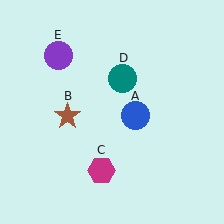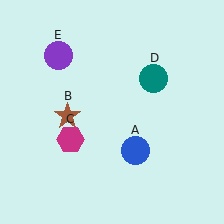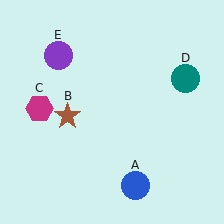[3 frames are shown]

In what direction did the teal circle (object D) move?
The teal circle (object D) moved right.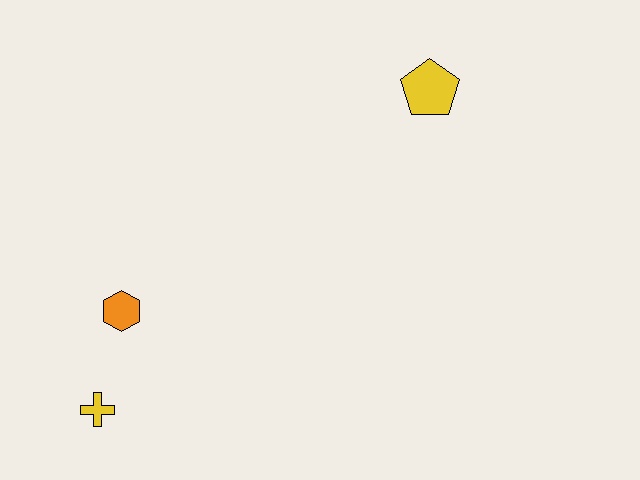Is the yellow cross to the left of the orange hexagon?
Yes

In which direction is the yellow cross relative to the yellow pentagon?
The yellow cross is to the left of the yellow pentagon.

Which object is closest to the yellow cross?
The orange hexagon is closest to the yellow cross.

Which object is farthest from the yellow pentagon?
The yellow cross is farthest from the yellow pentagon.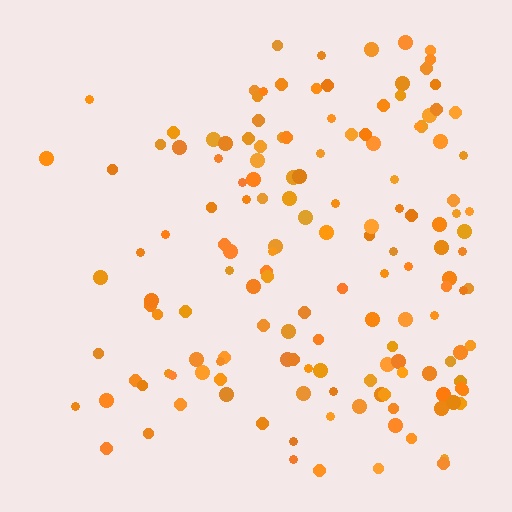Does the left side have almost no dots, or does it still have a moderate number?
Still a moderate number, just noticeably fewer than the right.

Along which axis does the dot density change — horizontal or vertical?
Horizontal.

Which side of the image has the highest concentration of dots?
The right.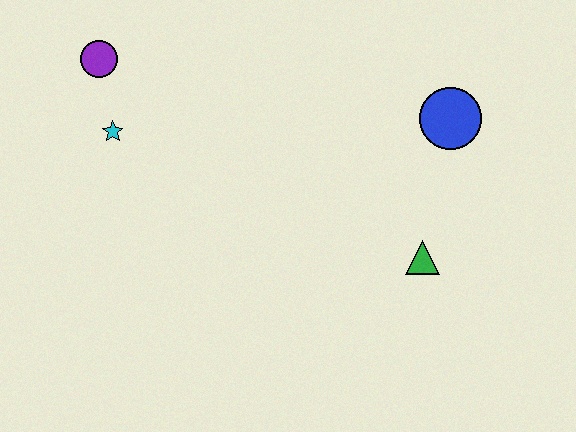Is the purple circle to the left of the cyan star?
Yes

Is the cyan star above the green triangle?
Yes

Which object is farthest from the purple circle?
The green triangle is farthest from the purple circle.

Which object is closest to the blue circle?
The green triangle is closest to the blue circle.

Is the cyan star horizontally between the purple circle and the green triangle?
Yes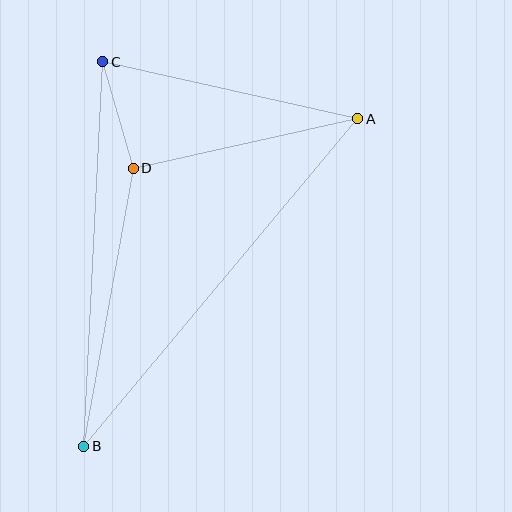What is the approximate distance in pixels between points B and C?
The distance between B and C is approximately 385 pixels.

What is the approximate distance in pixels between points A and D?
The distance between A and D is approximately 230 pixels.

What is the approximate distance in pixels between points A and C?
The distance between A and C is approximately 261 pixels.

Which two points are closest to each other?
Points C and D are closest to each other.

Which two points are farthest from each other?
Points A and B are farthest from each other.